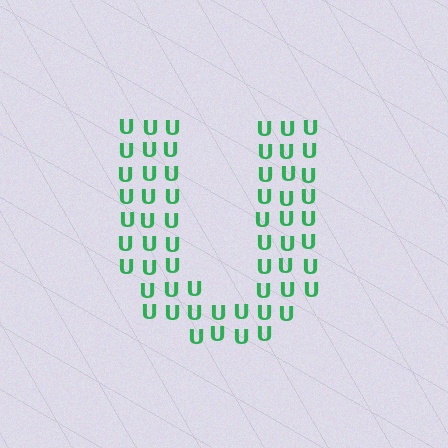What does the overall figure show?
The overall figure shows the letter U.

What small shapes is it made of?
It is made of small letter U's.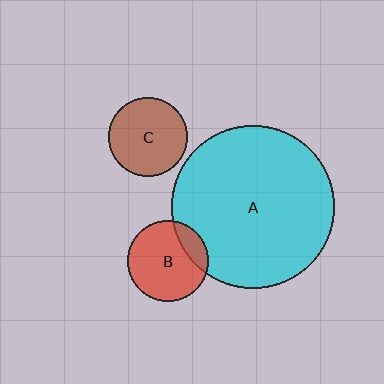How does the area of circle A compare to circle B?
Approximately 4.0 times.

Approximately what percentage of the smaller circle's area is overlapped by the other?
Approximately 20%.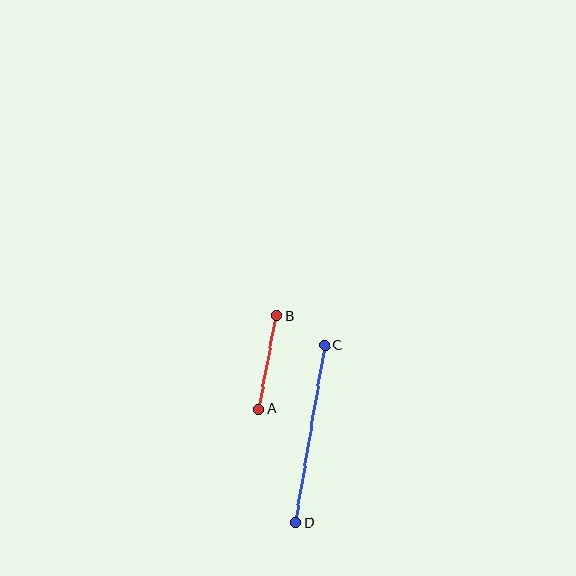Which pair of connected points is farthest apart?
Points C and D are farthest apart.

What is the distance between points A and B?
The distance is approximately 95 pixels.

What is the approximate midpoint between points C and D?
The midpoint is at approximately (310, 434) pixels.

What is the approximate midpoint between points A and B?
The midpoint is at approximately (268, 363) pixels.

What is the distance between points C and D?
The distance is approximately 180 pixels.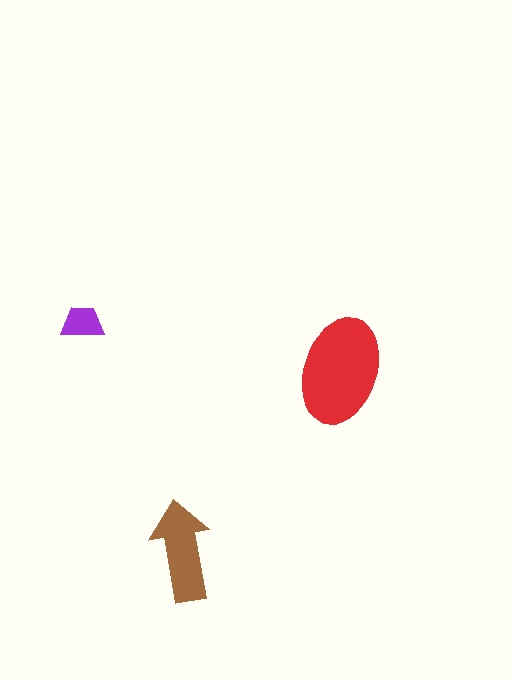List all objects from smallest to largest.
The purple trapezoid, the brown arrow, the red ellipse.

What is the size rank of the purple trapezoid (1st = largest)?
3rd.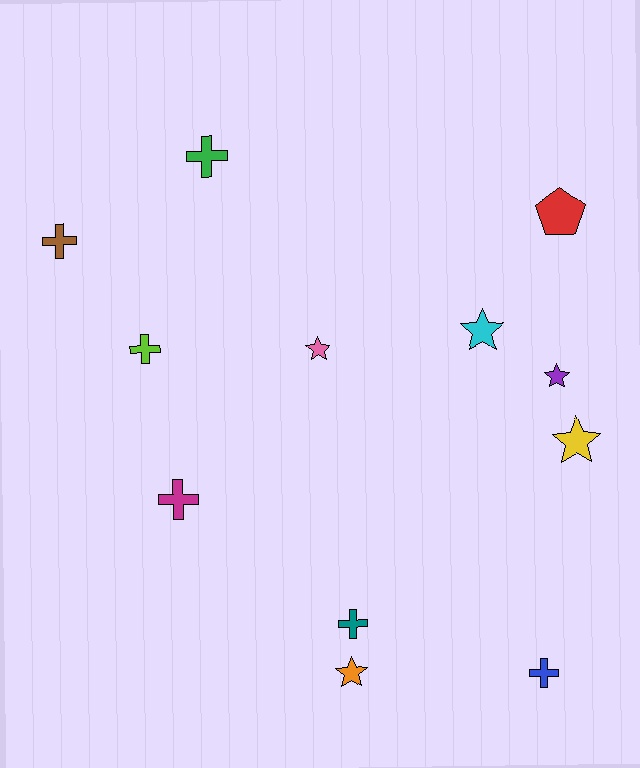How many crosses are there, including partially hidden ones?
There are 6 crosses.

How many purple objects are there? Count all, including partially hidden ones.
There is 1 purple object.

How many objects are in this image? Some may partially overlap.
There are 12 objects.